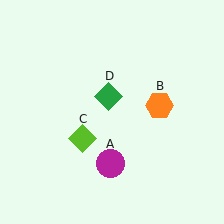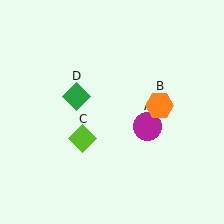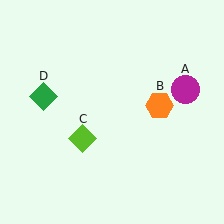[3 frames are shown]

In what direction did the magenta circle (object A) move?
The magenta circle (object A) moved up and to the right.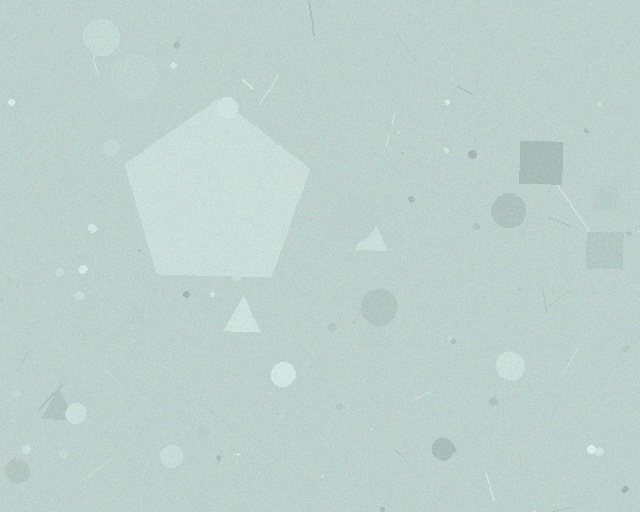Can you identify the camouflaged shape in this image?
The camouflaged shape is a pentagon.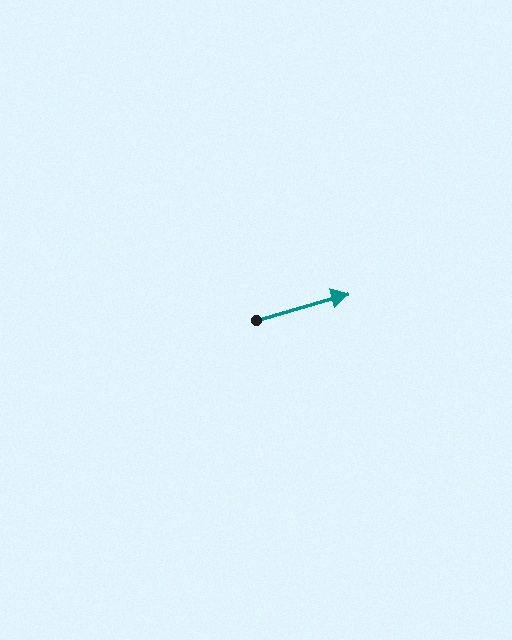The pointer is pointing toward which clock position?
Roughly 2 o'clock.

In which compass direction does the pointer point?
East.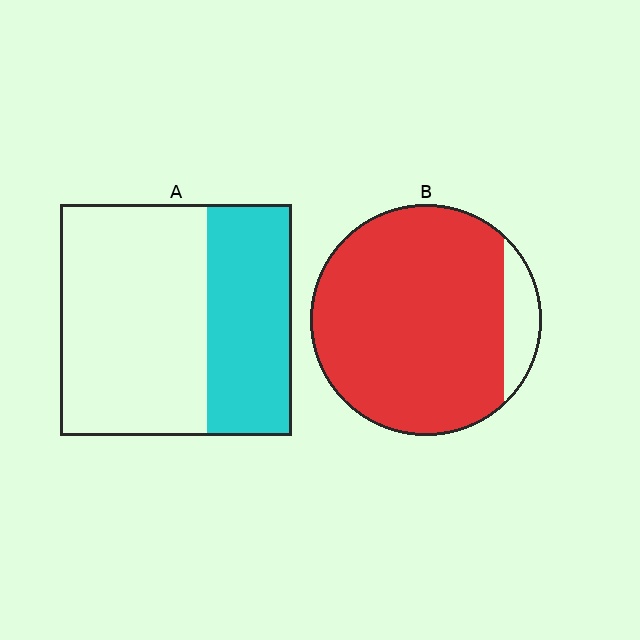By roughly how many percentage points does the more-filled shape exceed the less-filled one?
By roughly 55 percentage points (B over A).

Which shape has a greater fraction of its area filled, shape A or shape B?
Shape B.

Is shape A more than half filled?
No.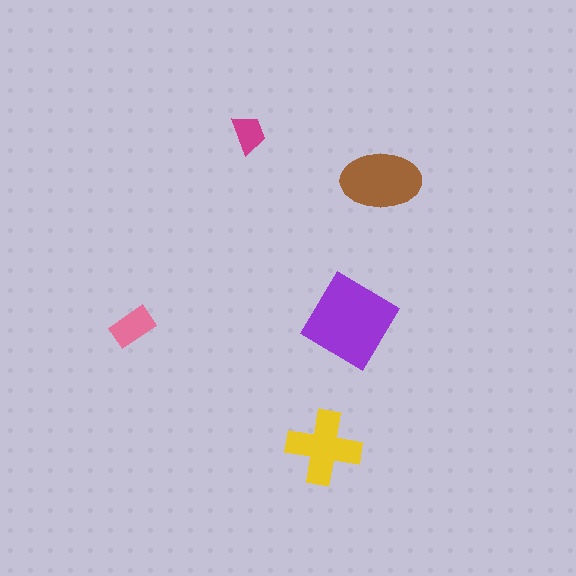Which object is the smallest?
The magenta trapezoid.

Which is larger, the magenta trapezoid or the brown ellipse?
The brown ellipse.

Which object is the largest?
The purple diamond.